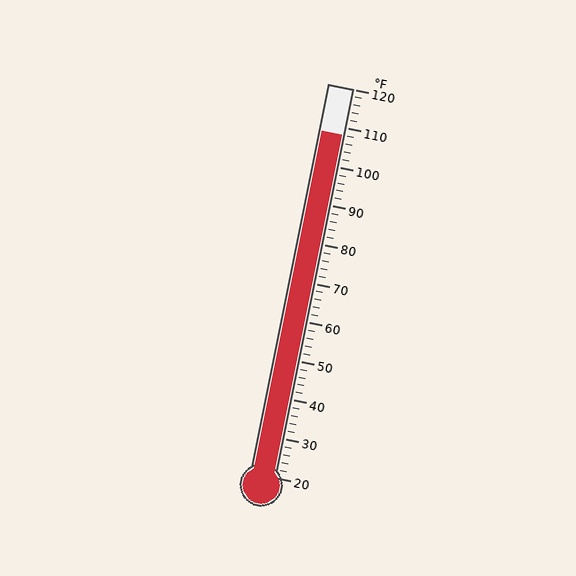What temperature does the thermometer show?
The thermometer shows approximately 108°F.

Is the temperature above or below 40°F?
The temperature is above 40°F.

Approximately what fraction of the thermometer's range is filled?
The thermometer is filled to approximately 90% of its range.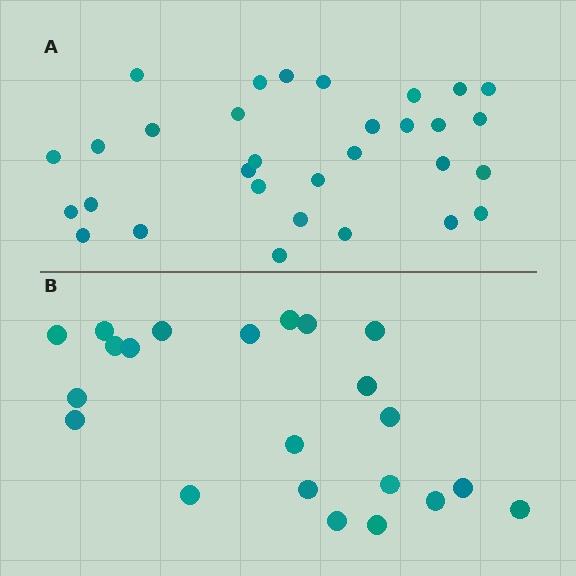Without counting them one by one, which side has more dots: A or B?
Region A (the top region) has more dots.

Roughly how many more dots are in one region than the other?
Region A has roughly 8 or so more dots than region B.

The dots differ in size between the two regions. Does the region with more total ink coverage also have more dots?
No. Region B has more total ink coverage because its dots are larger, but region A actually contains more individual dots. Total area can be misleading — the number of items is what matters here.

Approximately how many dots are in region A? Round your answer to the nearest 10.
About 30 dots. (The exact count is 31, which rounds to 30.)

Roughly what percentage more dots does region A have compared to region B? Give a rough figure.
About 40% more.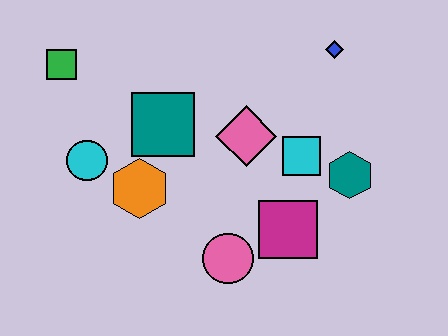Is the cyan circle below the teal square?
Yes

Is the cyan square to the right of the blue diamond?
No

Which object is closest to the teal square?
The orange hexagon is closest to the teal square.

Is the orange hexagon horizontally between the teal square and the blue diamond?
No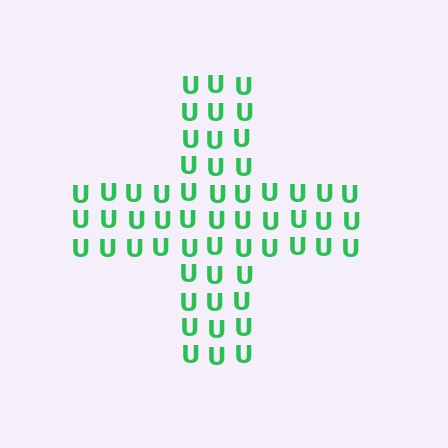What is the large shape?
The large shape is a cross.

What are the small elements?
The small elements are letter U's.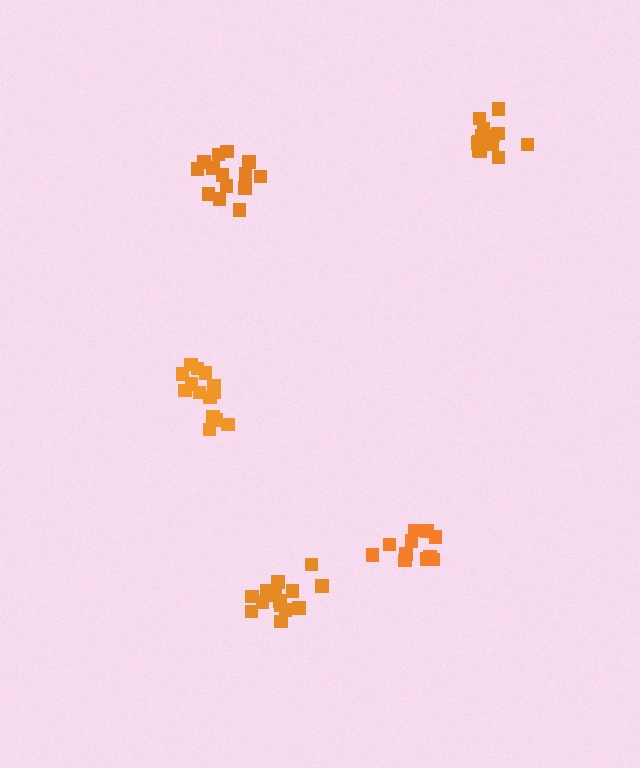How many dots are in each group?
Group 1: 14 dots, Group 2: 14 dots, Group 3: 12 dots, Group 4: 14 dots, Group 5: 14 dots (68 total).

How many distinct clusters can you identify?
There are 5 distinct clusters.